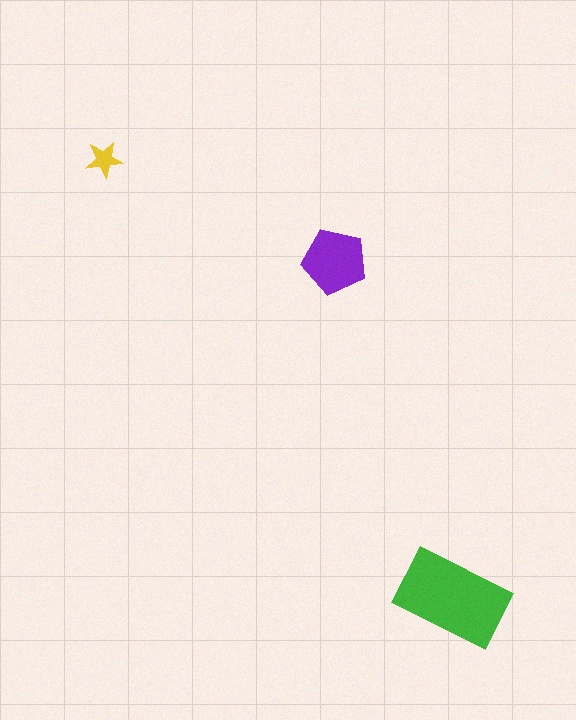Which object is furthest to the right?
The green rectangle is rightmost.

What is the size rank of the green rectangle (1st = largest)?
1st.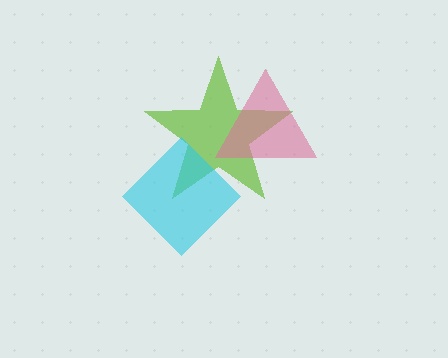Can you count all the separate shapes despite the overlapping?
Yes, there are 3 separate shapes.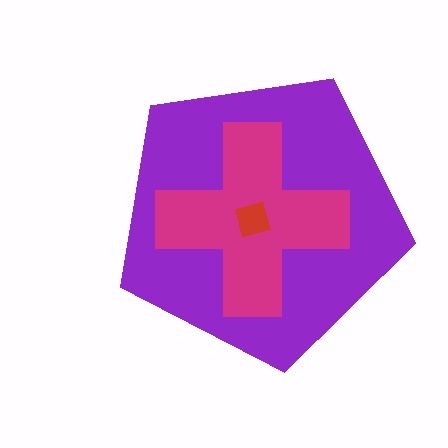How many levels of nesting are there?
3.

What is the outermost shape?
The purple pentagon.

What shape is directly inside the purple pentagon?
The magenta cross.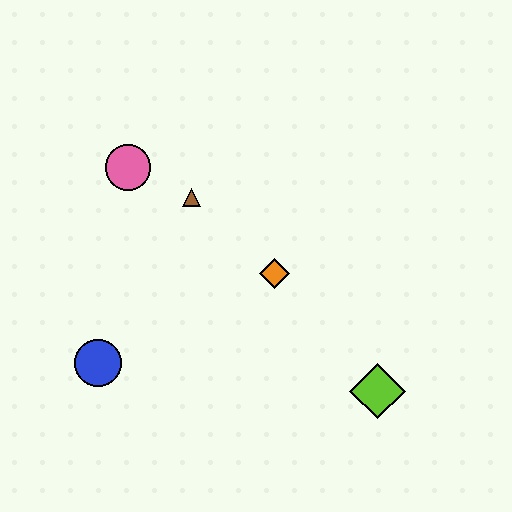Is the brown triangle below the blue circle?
No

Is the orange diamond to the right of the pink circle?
Yes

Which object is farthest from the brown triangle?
The lime diamond is farthest from the brown triangle.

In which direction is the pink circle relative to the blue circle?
The pink circle is above the blue circle.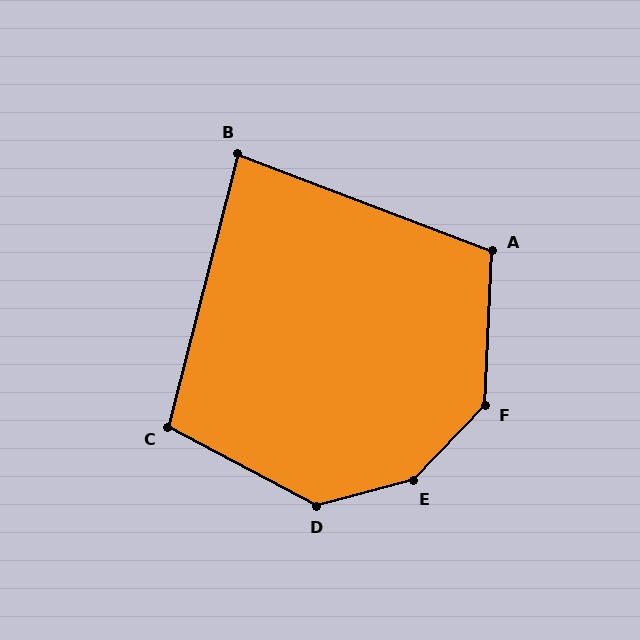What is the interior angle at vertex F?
Approximately 139 degrees (obtuse).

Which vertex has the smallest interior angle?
B, at approximately 83 degrees.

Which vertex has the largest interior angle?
E, at approximately 148 degrees.